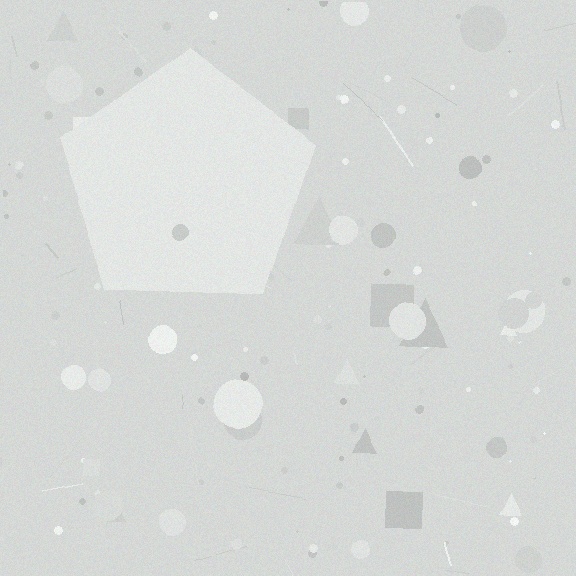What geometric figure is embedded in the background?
A pentagon is embedded in the background.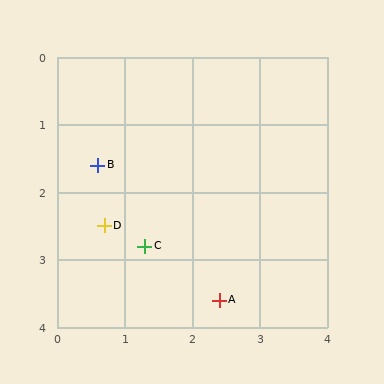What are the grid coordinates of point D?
Point D is at approximately (0.7, 2.5).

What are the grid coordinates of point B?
Point B is at approximately (0.6, 1.6).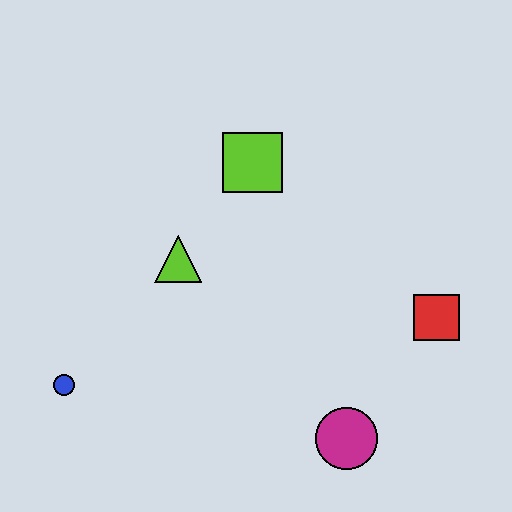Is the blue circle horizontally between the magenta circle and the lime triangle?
No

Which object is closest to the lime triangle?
The lime square is closest to the lime triangle.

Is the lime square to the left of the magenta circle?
Yes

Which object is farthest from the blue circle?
The red square is farthest from the blue circle.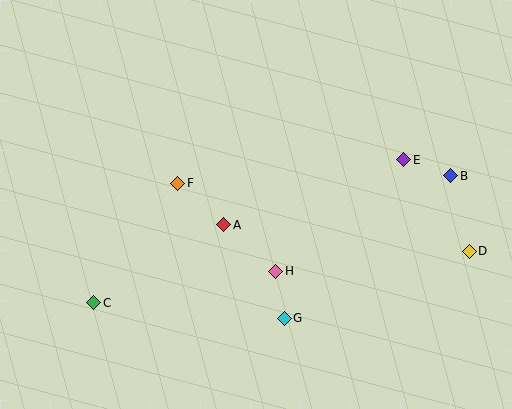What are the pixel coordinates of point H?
Point H is at (276, 271).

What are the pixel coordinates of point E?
Point E is at (404, 160).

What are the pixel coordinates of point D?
Point D is at (469, 251).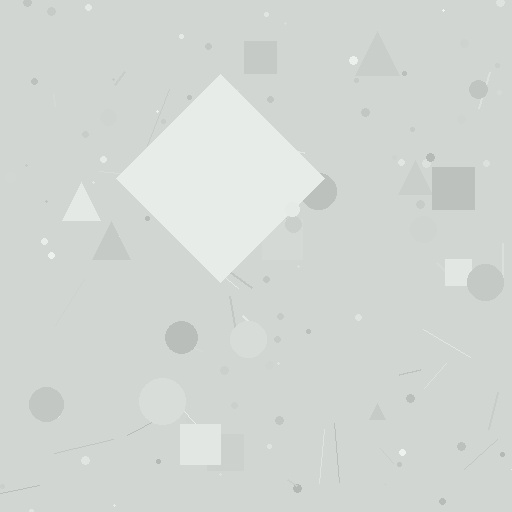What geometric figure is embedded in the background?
A diamond is embedded in the background.